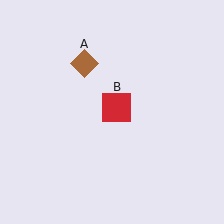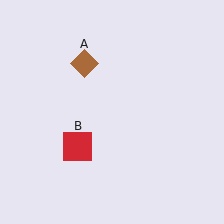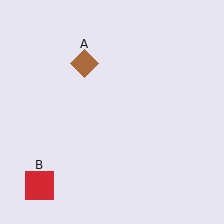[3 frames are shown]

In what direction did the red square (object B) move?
The red square (object B) moved down and to the left.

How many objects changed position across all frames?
1 object changed position: red square (object B).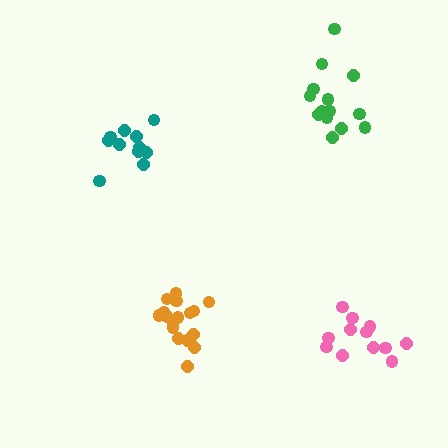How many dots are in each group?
Group 1: 14 dots, Group 2: 11 dots, Group 3: 12 dots, Group 4: 17 dots (54 total).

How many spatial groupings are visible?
There are 4 spatial groupings.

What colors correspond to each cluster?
The clusters are colored: green, teal, pink, orange.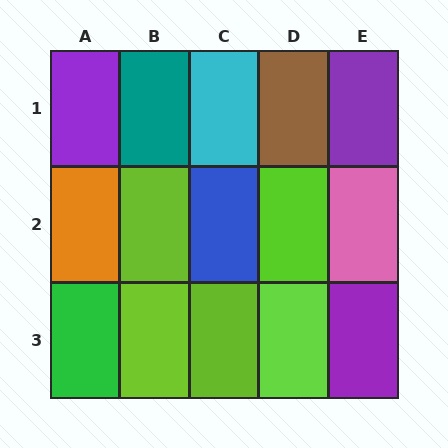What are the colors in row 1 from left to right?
Purple, teal, cyan, brown, purple.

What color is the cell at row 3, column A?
Green.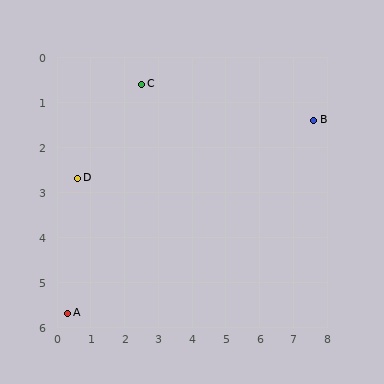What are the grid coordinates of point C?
Point C is at approximately (2.5, 0.6).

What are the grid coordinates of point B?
Point B is at approximately (7.6, 1.4).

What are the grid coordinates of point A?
Point A is at approximately (0.3, 5.7).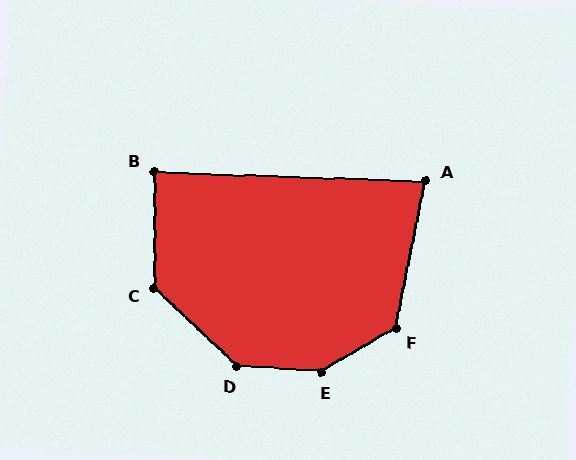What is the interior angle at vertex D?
Approximately 140 degrees (obtuse).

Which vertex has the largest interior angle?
E, at approximately 146 degrees.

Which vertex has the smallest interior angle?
A, at approximately 81 degrees.